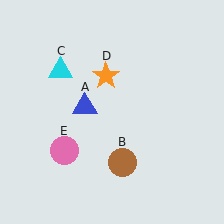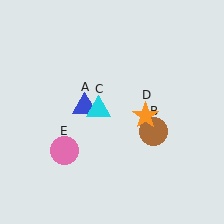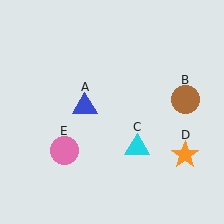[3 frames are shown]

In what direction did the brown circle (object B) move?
The brown circle (object B) moved up and to the right.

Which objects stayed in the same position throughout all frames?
Blue triangle (object A) and pink circle (object E) remained stationary.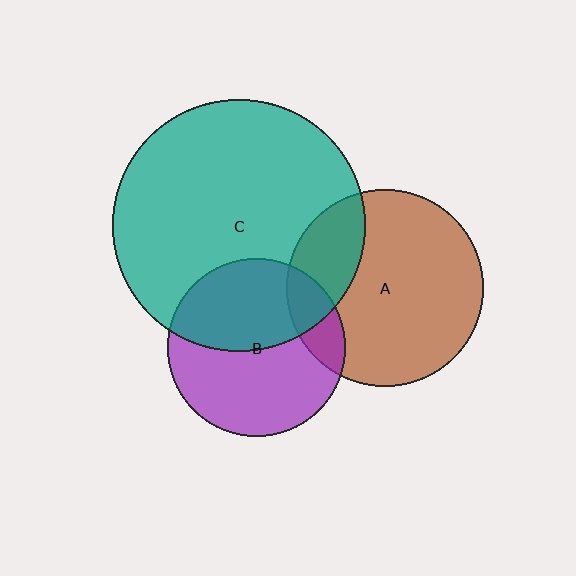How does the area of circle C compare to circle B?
Approximately 2.0 times.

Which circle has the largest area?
Circle C (teal).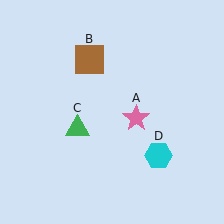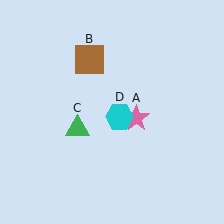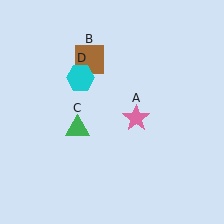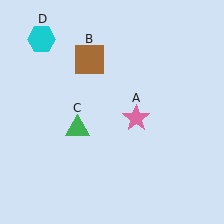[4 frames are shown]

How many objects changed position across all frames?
1 object changed position: cyan hexagon (object D).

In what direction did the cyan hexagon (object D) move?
The cyan hexagon (object D) moved up and to the left.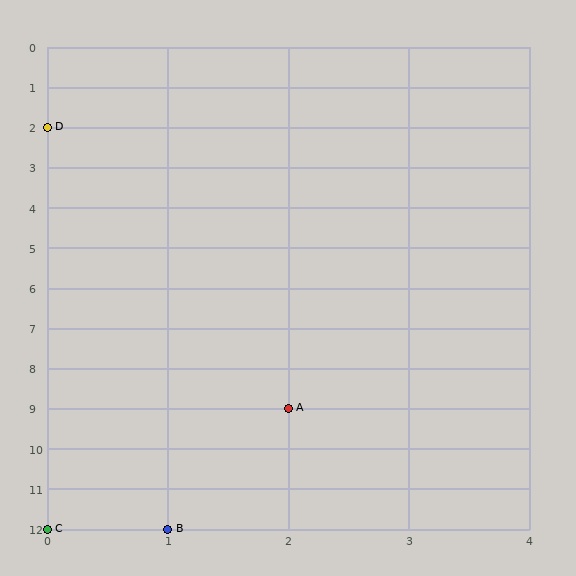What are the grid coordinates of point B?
Point B is at grid coordinates (1, 12).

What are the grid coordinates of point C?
Point C is at grid coordinates (0, 12).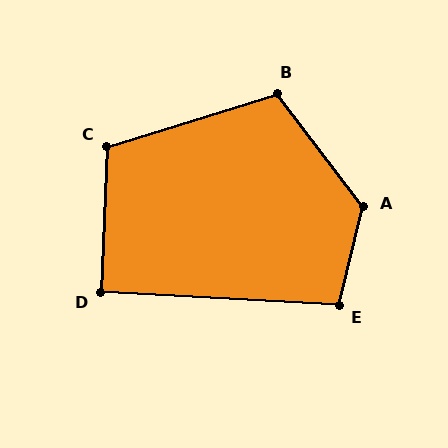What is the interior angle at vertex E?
Approximately 101 degrees (obtuse).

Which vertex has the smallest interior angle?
D, at approximately 91 degrees.